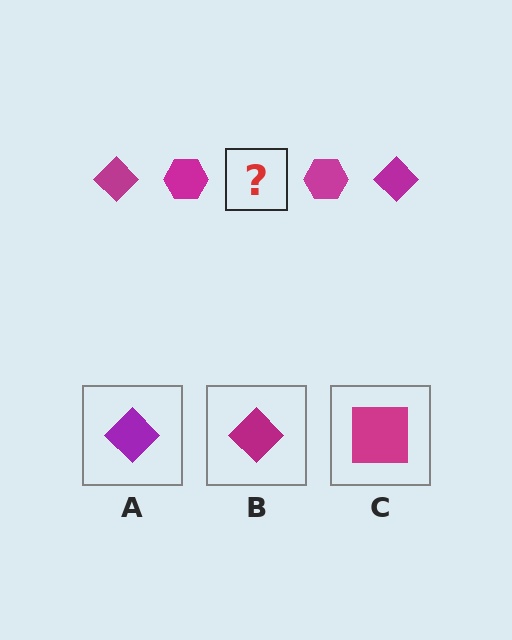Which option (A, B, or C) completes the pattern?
B.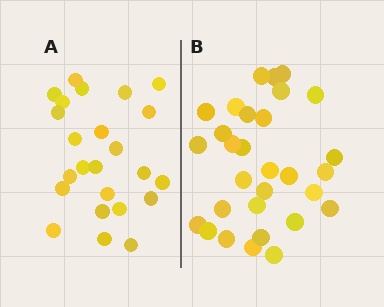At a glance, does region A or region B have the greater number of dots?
Region B (the right region) has more dots.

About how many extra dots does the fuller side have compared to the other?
Region B has about 6 more dots than region A.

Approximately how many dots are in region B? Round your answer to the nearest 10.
About 30 dots.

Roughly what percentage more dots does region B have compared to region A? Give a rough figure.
About 25% more.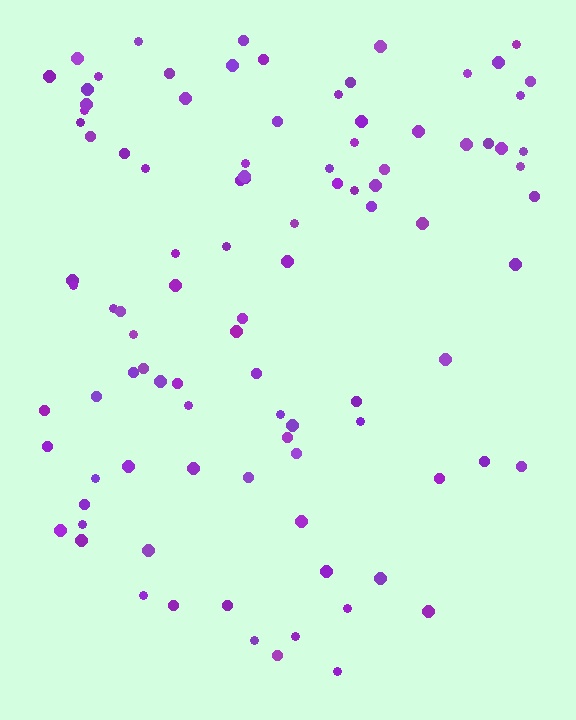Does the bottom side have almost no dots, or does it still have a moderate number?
Still a moderate number, just noticeably fewer than the top.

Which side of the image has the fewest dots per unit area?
The bottom.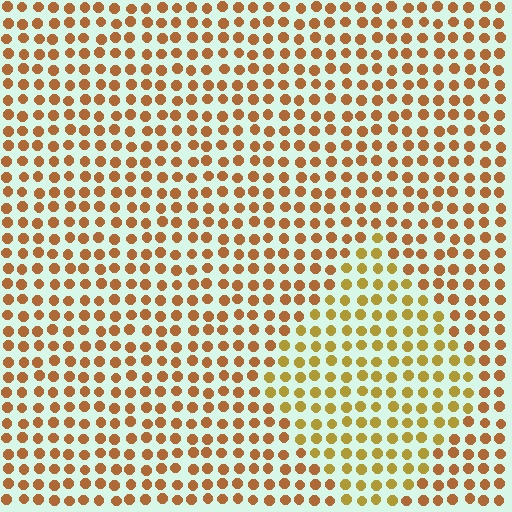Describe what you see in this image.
The image is filled with small brown elements in a uniform arrangement. A diamond-shaped region is visible where the elements are tinted to a slightly different hue, forming a subtle color boundary.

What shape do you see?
I see a diamond.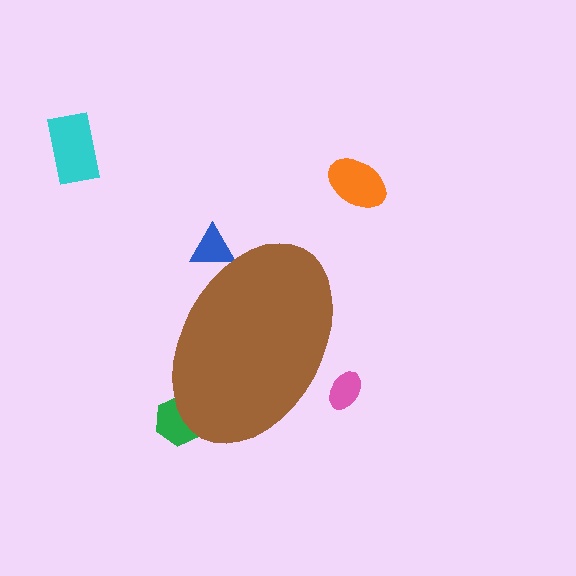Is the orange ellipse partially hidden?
No, the orange ellipse is fully visible.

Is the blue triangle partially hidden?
Yes, the blue triangle is partially hidden behind the brown ellipse.